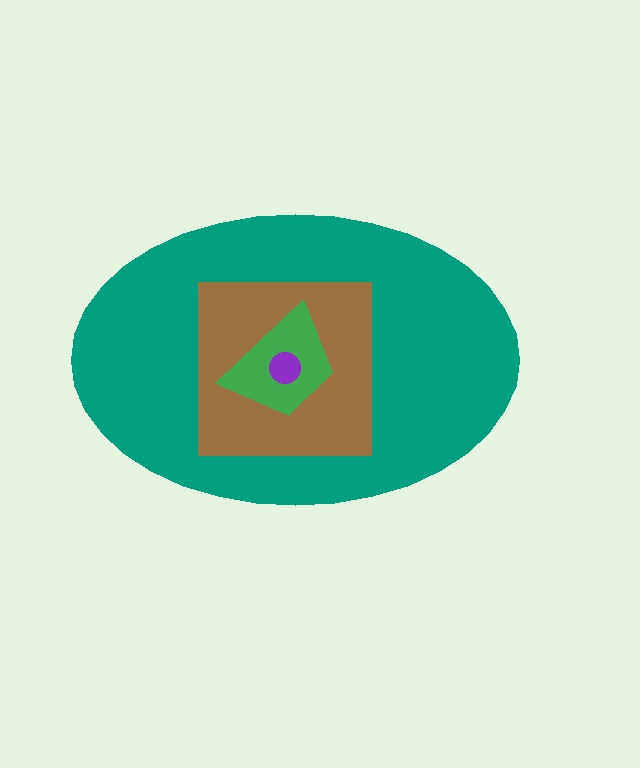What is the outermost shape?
The teal ellipse.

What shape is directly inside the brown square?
The green trapezoid.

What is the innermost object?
The purple circle.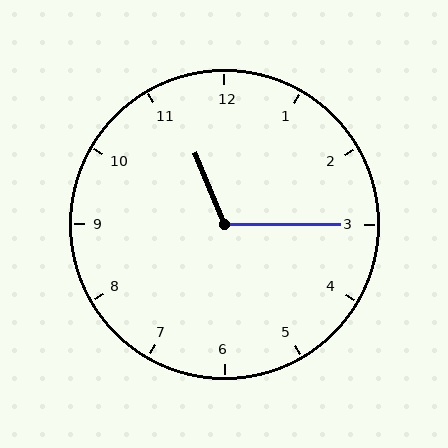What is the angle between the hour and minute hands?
Approximately 112 degrees.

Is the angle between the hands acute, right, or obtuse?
It is obtuse.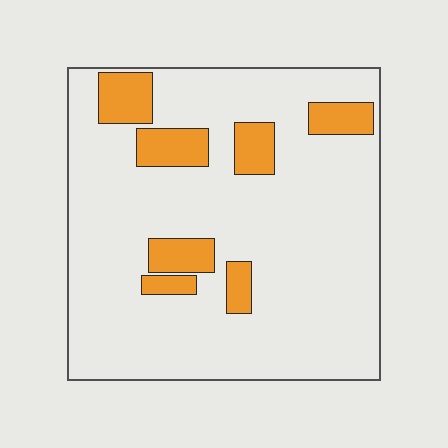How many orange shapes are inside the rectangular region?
7.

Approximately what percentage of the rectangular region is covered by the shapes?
Approximately 15%.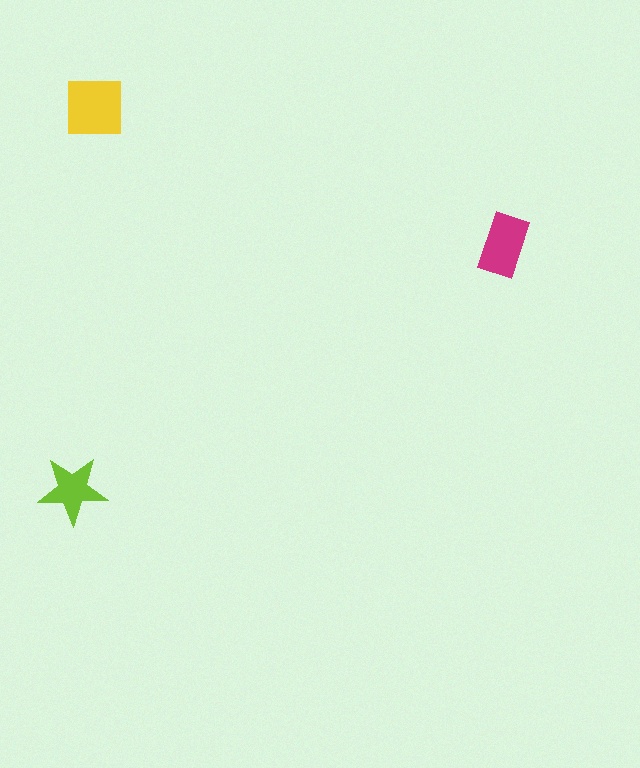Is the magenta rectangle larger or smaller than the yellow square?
Smaller.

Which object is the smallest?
The lime star.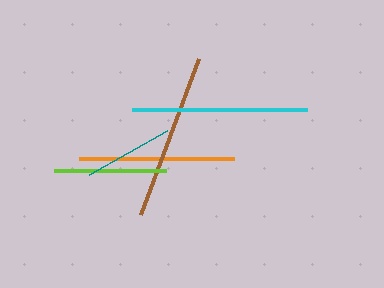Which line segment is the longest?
The cyan line is the longest at approximately 175 pixels.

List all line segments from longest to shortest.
From longest to shortest: cyan, brown, orange, lime, teal.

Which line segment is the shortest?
The teal line is the shortest at approximately 89 pixels.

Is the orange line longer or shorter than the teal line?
The orange line is longer than the teal line.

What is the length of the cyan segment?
The cyan segment is approximately 175 pixels long.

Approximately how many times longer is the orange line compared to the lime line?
The orange line is approximately 1.4 times the length of the lime line.